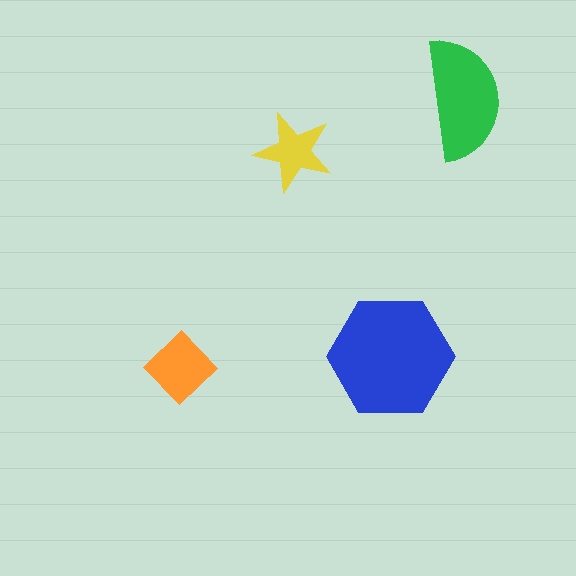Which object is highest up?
The green semicircle is topmost.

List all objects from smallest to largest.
The yellow star, the orange diamond, the green semicircle, the blue hexagon.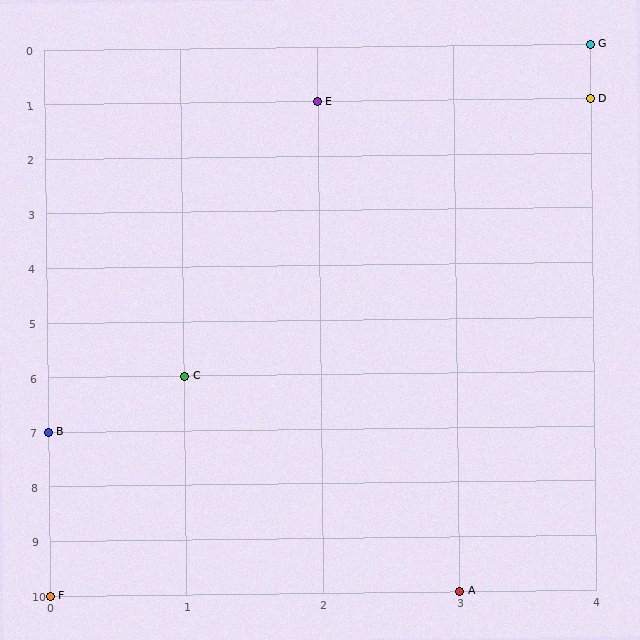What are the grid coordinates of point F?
Point F is at grid coordinates (0, 10).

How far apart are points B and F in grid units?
Points B and F are 3 rows apart.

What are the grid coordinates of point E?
Point E is at grid coordinates (2, 1).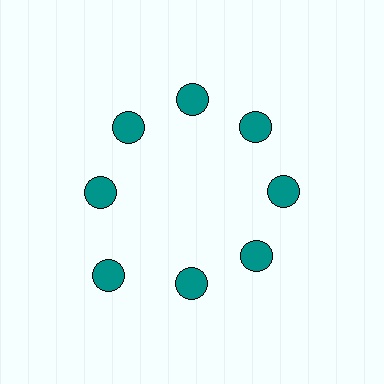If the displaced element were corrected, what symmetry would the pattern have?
It would have 8-fold rotational symmetry — the pattern would map onto itself every 45 degrees.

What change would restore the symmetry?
The symmetry would be restored by moving it inward, back onto the ring so that all 8 circles sit at equal angles and equal distance from the center.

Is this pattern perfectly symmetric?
No. The 8 teal circles are arranged in a ring, but one element near the 8 o'clock position is pushed outward from the center, breaking the 8-fold rotational symmetry.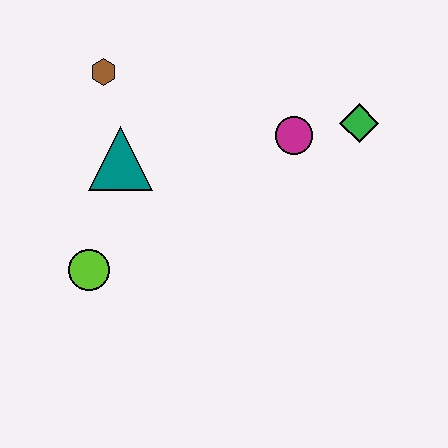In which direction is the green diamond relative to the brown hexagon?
The green diamond is to the right of the brown hexagon.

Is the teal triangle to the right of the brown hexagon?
Yes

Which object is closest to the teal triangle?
The brown hexagon is closest to the teal triangle.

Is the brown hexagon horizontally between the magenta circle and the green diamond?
No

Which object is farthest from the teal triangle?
The green diamond is farthest from the teal triangle.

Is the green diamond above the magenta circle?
Yes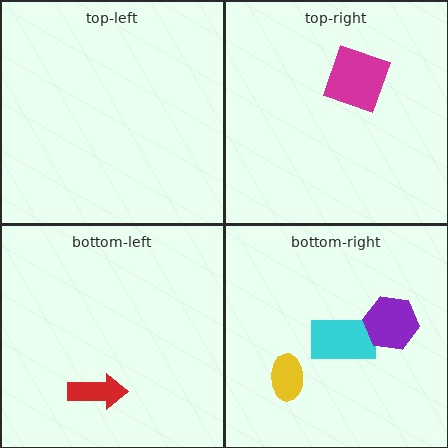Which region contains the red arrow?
The bottom-left region.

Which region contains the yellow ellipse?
The bottom-right region.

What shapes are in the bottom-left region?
The red arrow.